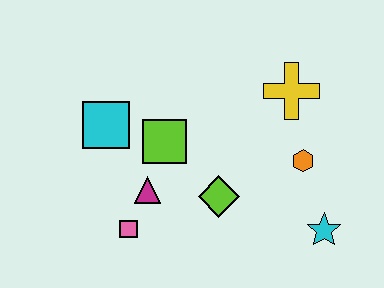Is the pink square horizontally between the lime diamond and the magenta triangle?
No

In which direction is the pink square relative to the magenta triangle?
The pink square is below the magenta triangle.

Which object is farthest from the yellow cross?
The pink square is farthest from the yellow cross.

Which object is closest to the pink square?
The magenta triangle is closest to the pink square.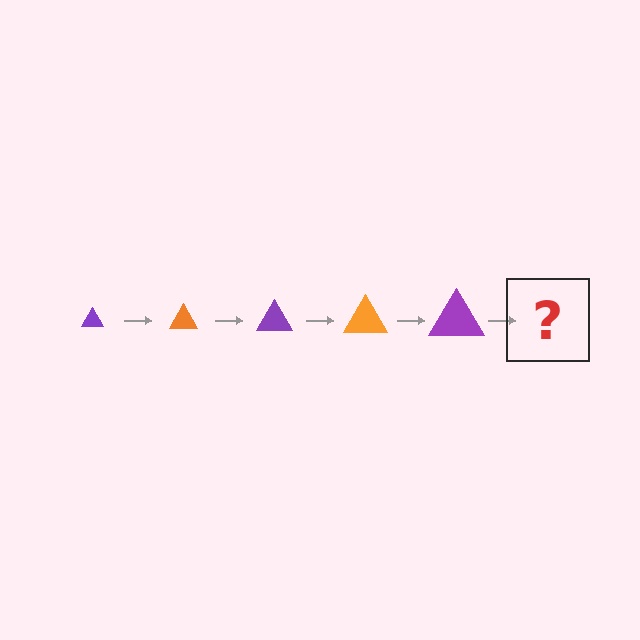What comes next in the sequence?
The next element should be an orange triangle, larger than the previous one.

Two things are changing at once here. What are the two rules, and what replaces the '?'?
The two rules are that the triangle grows larger each step and the color cycles through purple and orange. The '?' should be an orange triangle, larger than the previous one.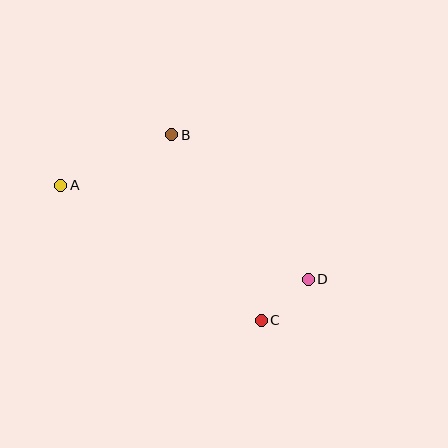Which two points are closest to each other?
Points C and D are closest to each other.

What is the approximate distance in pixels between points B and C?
The distance between B and C is approximately 206 pixels.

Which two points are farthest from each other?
Points A and D are farthest from each other.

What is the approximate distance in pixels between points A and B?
The distance between A and B is approximately 122 pixels.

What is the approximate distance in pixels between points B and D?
The distance between B and D is approximately 199 pixels.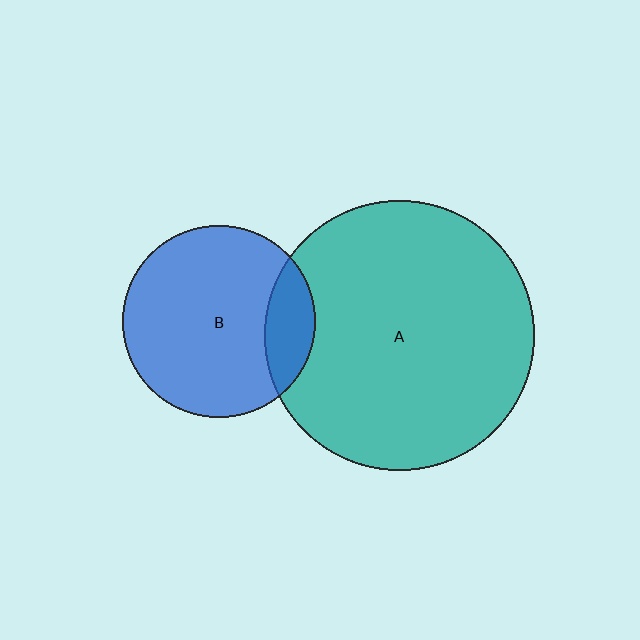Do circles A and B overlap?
Yes.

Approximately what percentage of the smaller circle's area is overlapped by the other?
Approximately 15%.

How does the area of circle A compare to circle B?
Approximately 2.0 times.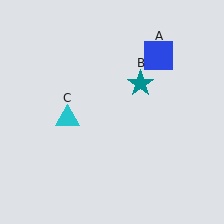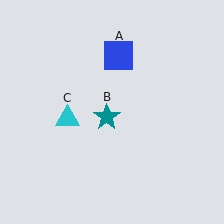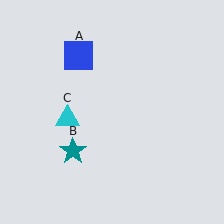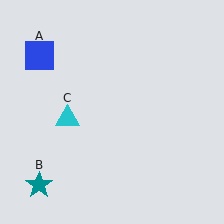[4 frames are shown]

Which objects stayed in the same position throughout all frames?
Cyan triangle (object C) remained stationary.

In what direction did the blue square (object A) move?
The blue square (object A) moved left.